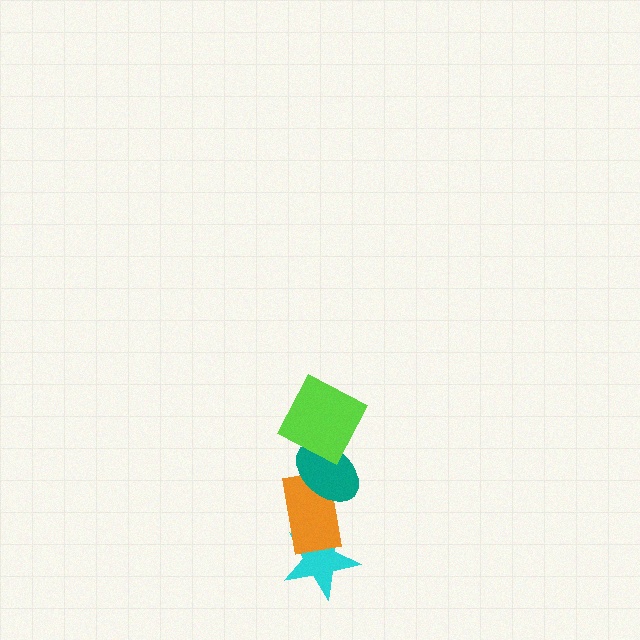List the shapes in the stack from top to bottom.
From top to bottom: the lime square, the teal ellipse, the orange rectangle, the cyan star.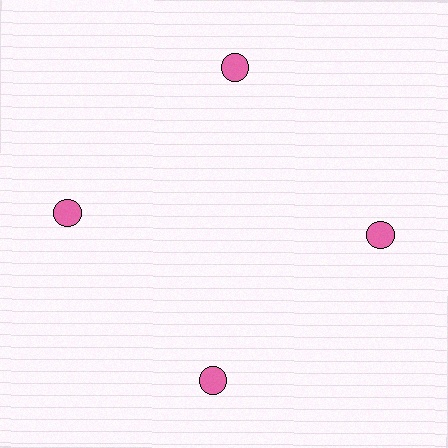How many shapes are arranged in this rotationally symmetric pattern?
There are 4 shapes, arranged in 4 groups of 1.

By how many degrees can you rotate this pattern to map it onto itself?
The pattern maps onto itself every 90 degrees of rotation.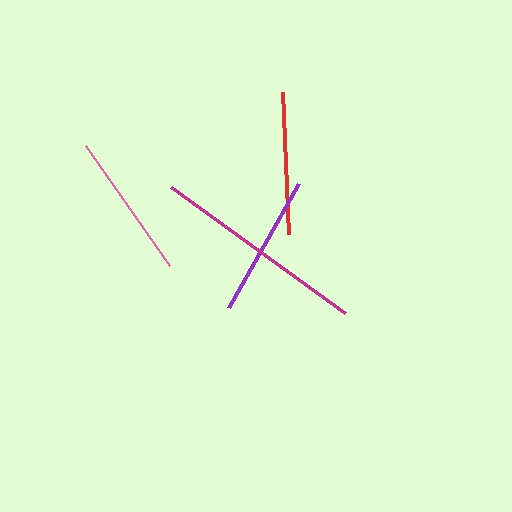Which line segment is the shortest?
The red line is the shortest at approximately 142 pixels.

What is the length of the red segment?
The red segment is approximately 142 pixels long.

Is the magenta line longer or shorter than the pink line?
The magenta line is longer than the pink line.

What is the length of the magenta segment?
The magenta segment is approximately 215 pixels long.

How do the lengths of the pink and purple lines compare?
The pink and purple lines are approximately the same length.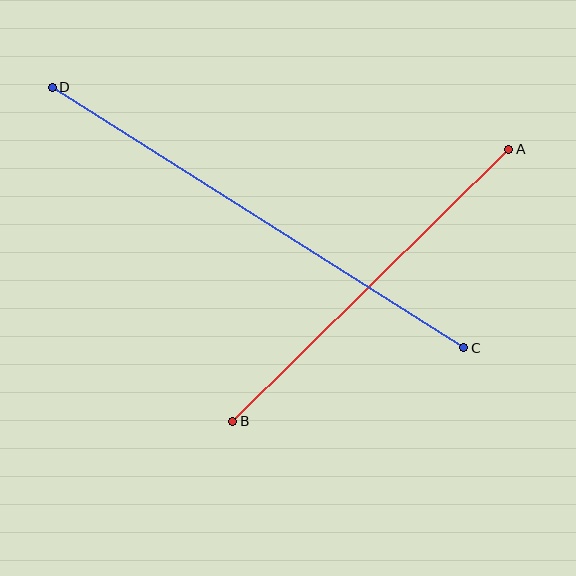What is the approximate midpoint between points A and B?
The midpoint is at approximately (371, 285) pixels.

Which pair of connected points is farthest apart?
Points C and D are farthest apart.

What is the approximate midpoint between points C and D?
The midpoint is at approximately (258, 217) pixels.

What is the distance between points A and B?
The distance is approximately 387 pixels.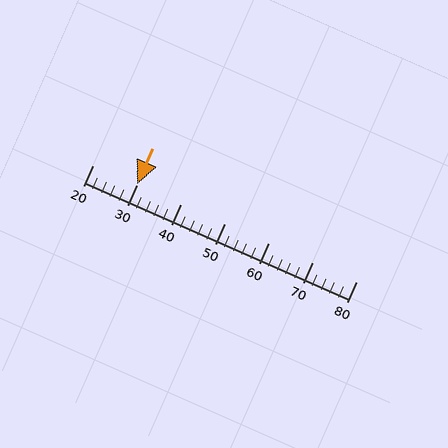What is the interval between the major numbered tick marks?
The major tick marks are spaced 10 units apart.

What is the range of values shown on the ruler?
The ruler shows values from 20 to 80.